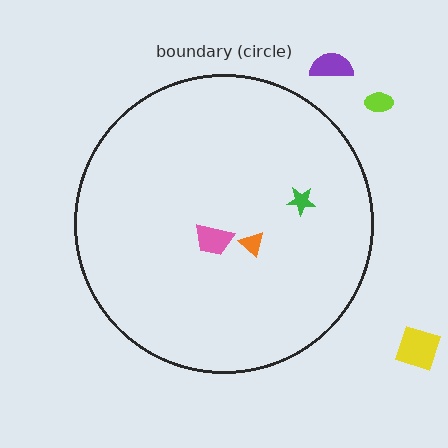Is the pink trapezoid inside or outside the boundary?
Inside.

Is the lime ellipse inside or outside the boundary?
Outside.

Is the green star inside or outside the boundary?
Inside.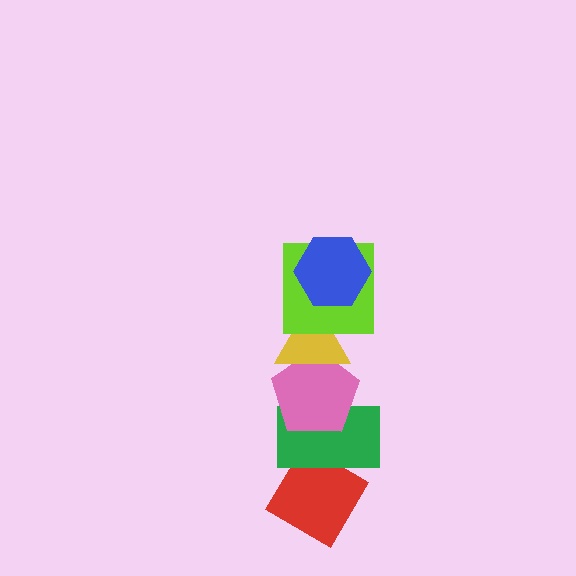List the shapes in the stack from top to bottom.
From top to bottom: the blue hexagon, the lime square, the yellow triangle, the pink pentagon, the green rectangle, the red diamond.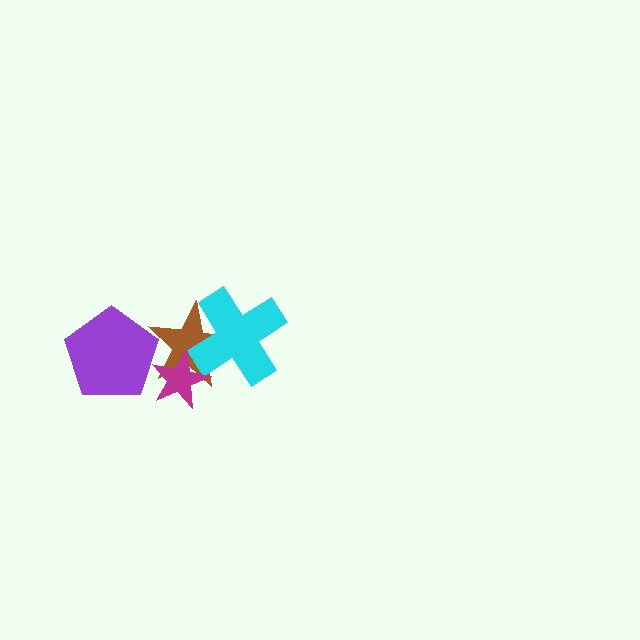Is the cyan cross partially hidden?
Yes, it is partially covered by another shape.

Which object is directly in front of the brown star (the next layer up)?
The cyan cross is directly in front of the brown star.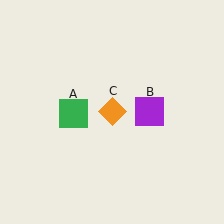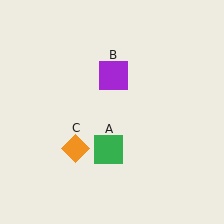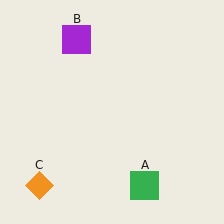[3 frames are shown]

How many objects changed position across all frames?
3 objects changed position: green square (object A), purple square (object B), orange diamond (object C).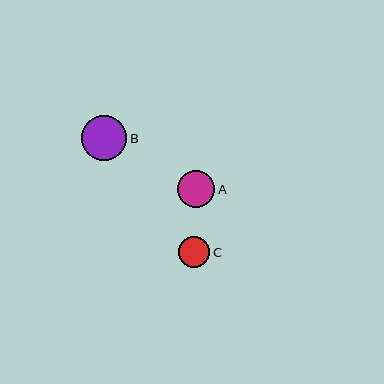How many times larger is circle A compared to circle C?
Circle A is approximately 1.2 times the size of circle C.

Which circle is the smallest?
Circle C is the smallest with a size of approximately 31 pixels.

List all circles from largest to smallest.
From largest to smallest: B, A, C.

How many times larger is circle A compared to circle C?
Circle A is approximately 1.2 times the size of circle C.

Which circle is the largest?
Circle B is the largest with a size of approximately 45 pixels.